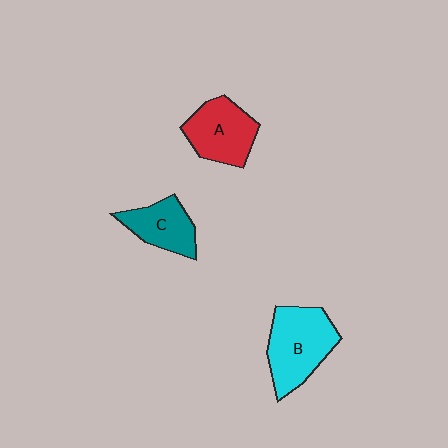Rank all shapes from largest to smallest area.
From largest to smallest: B (cyan), A (red), C (teal).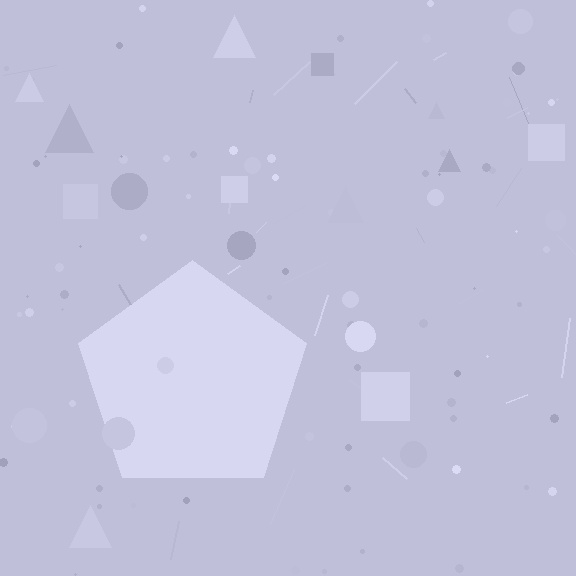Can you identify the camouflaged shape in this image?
The camouflaged shape is a pentagon.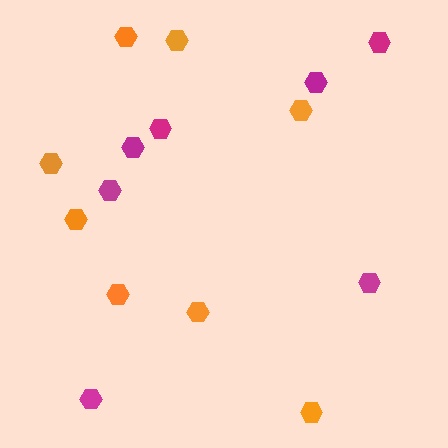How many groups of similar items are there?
There are 2 groups: one group of magenta hexagons (7) and one group of orange hexagons (8).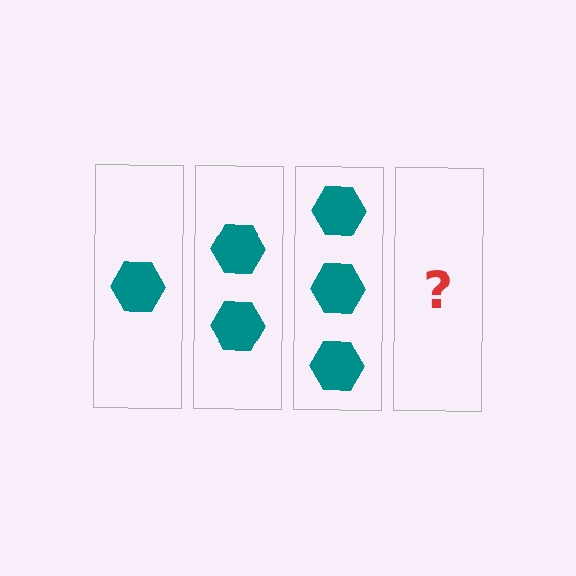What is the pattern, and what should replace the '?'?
The pattern is that each step adds one more hexagon. The '?' should be 4 hexagons.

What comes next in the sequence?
The next element should be 4 hexagons.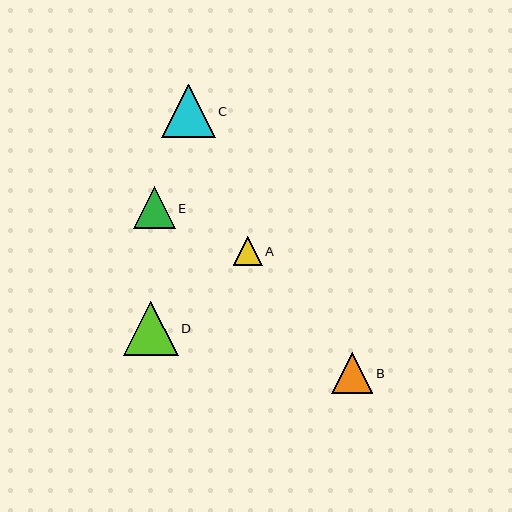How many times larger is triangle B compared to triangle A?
Triangle B is approximately 1.4 times the size of triangle A.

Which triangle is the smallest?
Triangle A is the smallest with a size of approximately 29 pixels.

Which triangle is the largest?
Triangle D is the largest with a size of approximately 55 pixels.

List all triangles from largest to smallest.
From largest to smallest: D, C, E, B, A.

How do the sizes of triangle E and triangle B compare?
Triangle E and triangle B are approximately the same size.